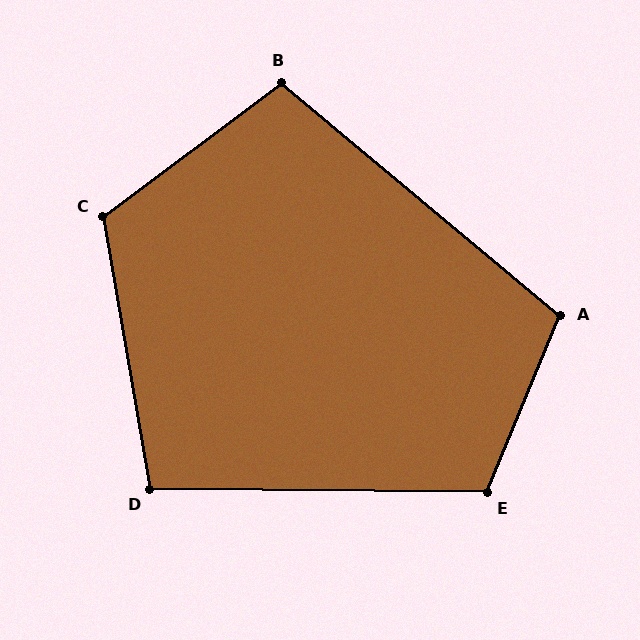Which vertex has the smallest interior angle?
D, at approximately 100 degrees.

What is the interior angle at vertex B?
Approximately 103 degrees (obtuse).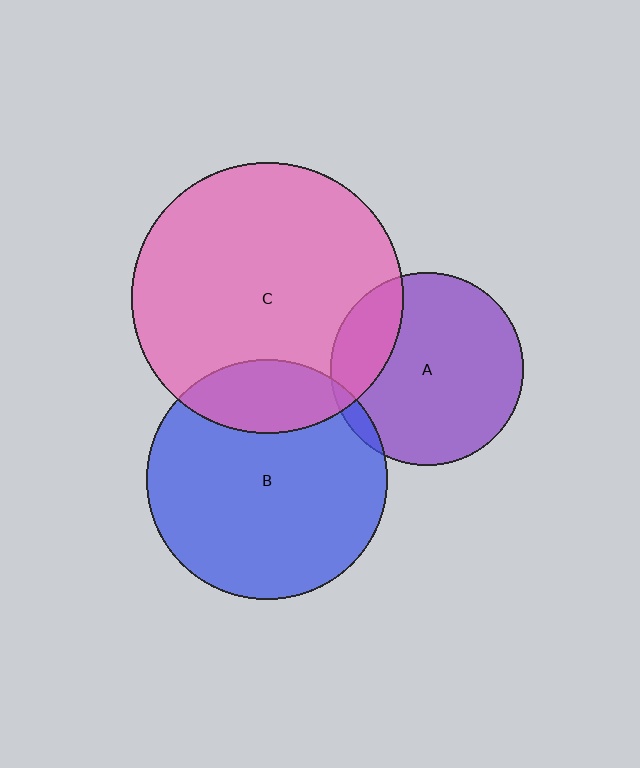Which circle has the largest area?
Circle C (pink).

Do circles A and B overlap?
Yes.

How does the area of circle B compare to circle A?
Approximately 1.5 times.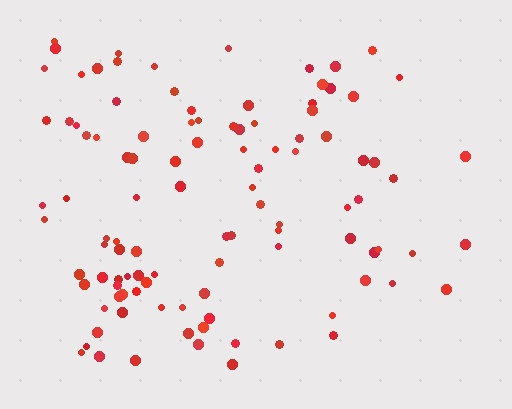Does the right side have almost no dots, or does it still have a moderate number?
Still a moderate number, just noticeably fewer than the left.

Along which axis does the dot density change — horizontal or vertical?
Horizontal.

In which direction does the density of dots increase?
From right to left, with the left side densest.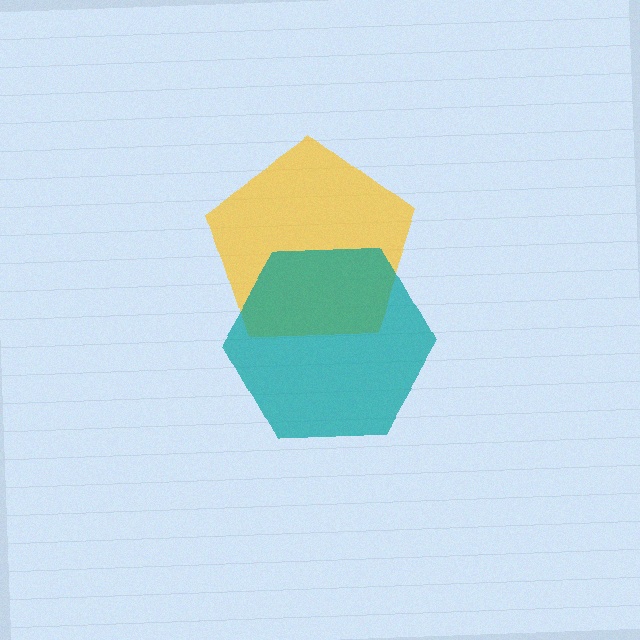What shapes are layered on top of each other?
The layered shapes are: a yellow pentagon, a teal hexagon.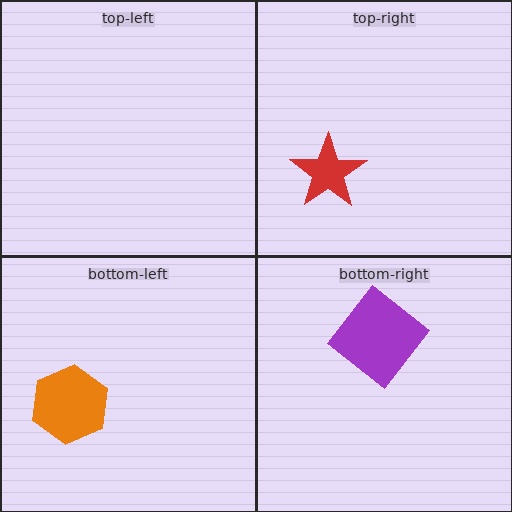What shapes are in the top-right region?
The red star.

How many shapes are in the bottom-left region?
1.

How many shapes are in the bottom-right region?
1.